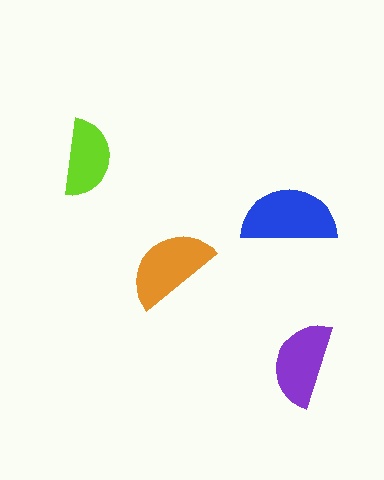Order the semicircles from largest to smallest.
the blue one, the orange one, the purple one, the lime one.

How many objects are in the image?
There are 4 objects in the image.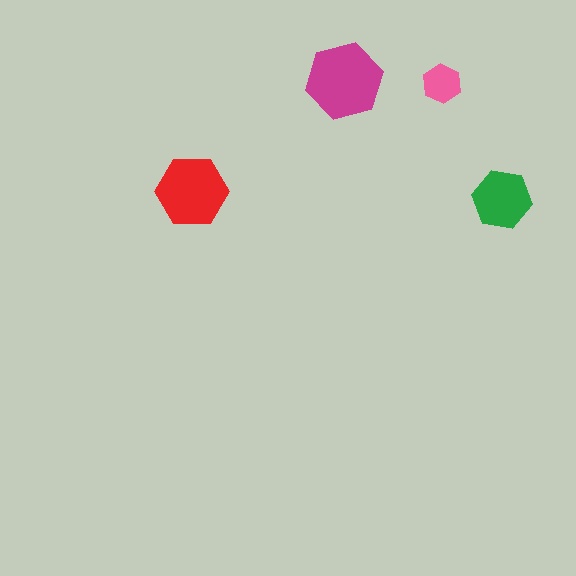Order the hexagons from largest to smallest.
the magenta one, the red one, the green one, the pink one.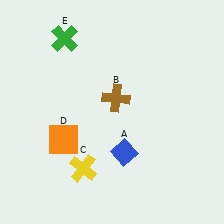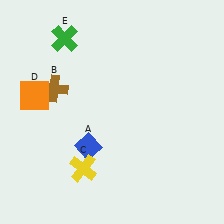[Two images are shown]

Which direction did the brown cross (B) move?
The brown cross (B) moved left.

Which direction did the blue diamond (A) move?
The blue diamond (A) moved left.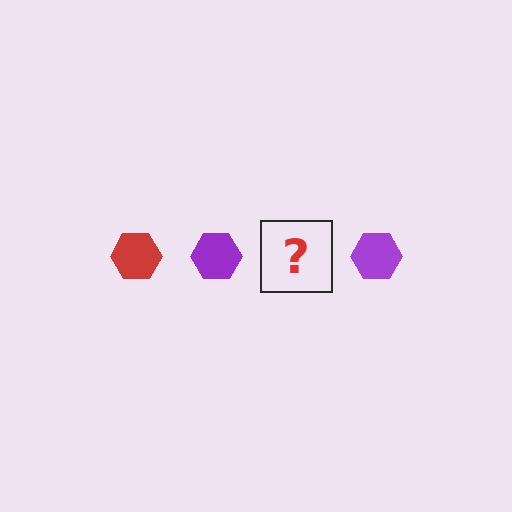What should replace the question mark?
The question mark should be replaced with a red hexagon.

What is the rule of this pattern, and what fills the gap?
The rule is that the pattern cycles through red, purple hexagons. The gap should be filled with a red hexagon.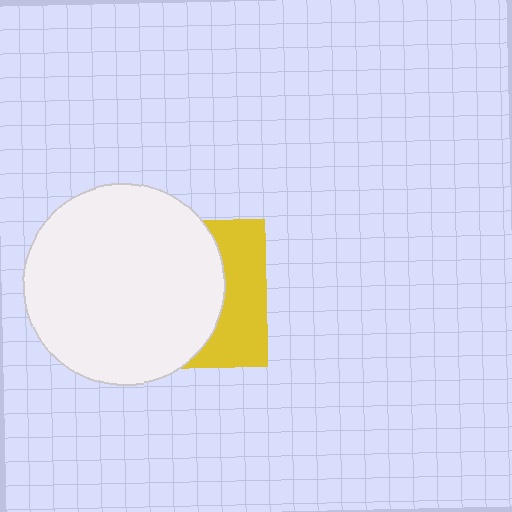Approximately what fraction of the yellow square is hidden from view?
Roughly 65% of the yellow square is hidden behind the white circle.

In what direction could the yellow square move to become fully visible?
The yellow square could move right. That would shift it out from behind the white circle entirely.